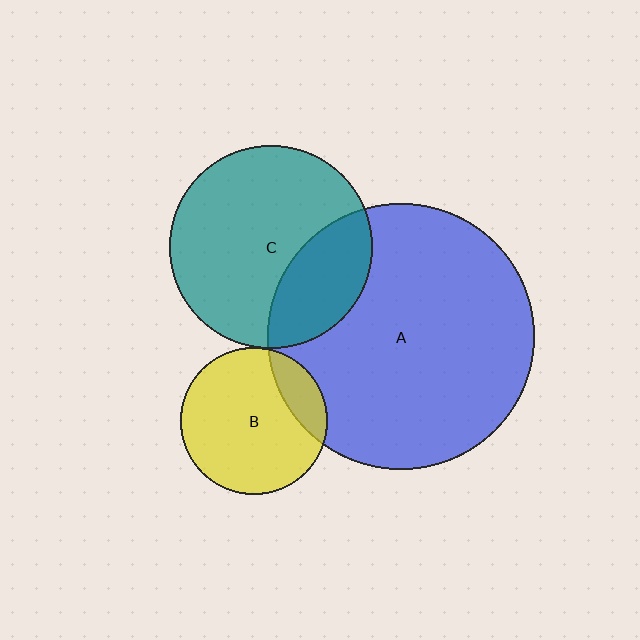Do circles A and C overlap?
Yes.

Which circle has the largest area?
Circle A (blue).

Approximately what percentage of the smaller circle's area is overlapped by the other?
Approximately 30%.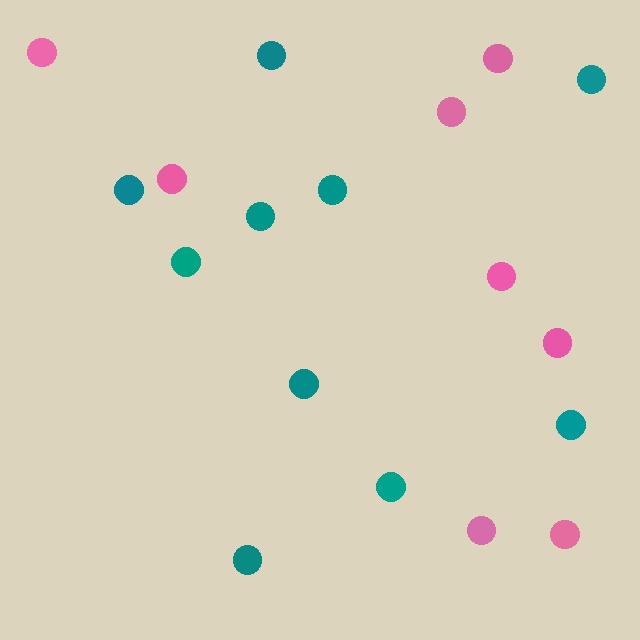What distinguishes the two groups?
There are 2 groups: one group of teal circles (10) and one group of pink circles (8).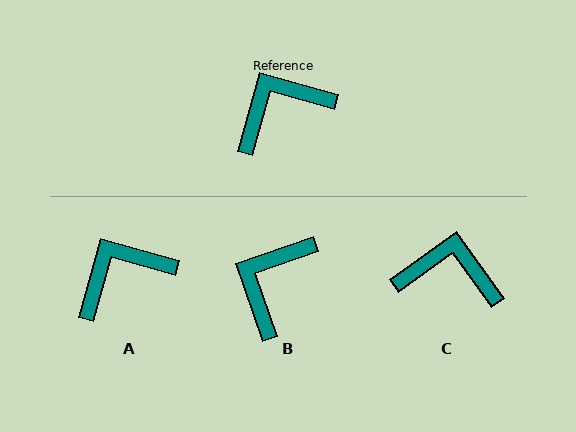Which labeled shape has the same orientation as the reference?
A.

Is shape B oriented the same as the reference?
No, it is off by about 35 degrees.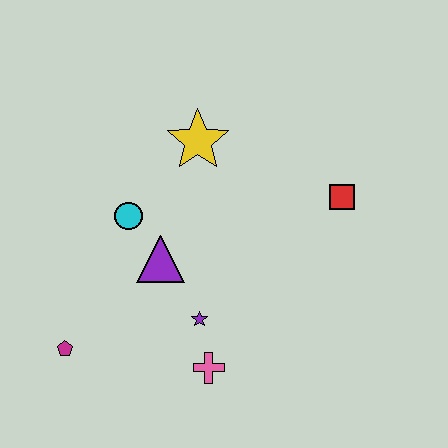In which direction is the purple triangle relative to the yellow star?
The purple triangle is below the yellow star.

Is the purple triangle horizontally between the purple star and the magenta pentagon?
Yes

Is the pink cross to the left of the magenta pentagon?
No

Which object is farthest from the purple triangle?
The red square is farthest from the purple triangle.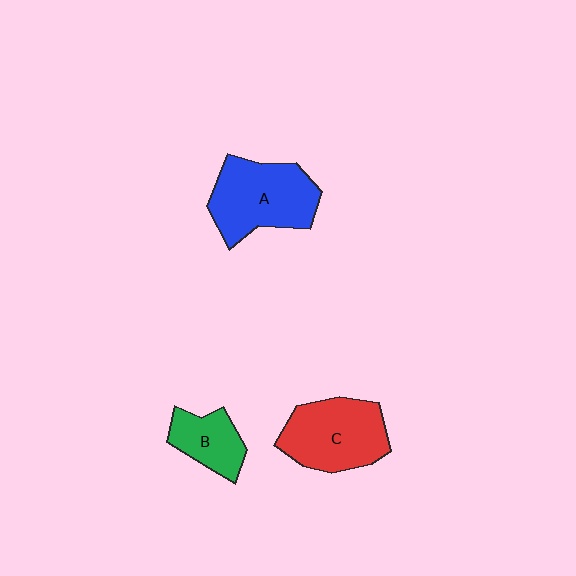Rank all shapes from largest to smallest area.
From largest to smallest: A (blue), C (red), B (green).